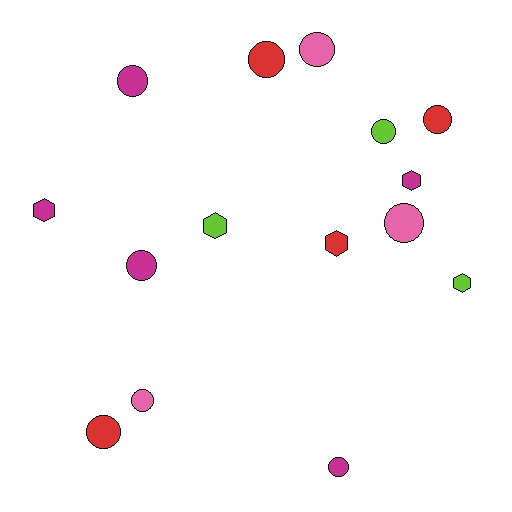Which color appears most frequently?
Magenta, with 5 objects.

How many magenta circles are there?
There are 3 magenta circles.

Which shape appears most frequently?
Circle, with 10 objects.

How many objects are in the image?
There are 15 objects.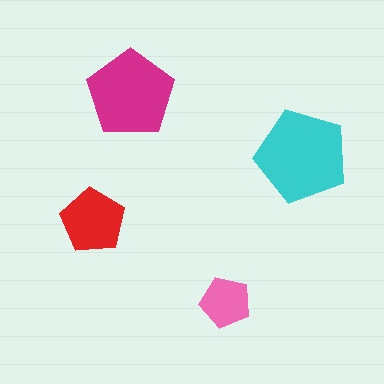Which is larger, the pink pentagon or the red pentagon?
The red one.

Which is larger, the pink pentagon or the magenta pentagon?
The magenta one.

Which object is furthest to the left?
The red pentagon is leftmost.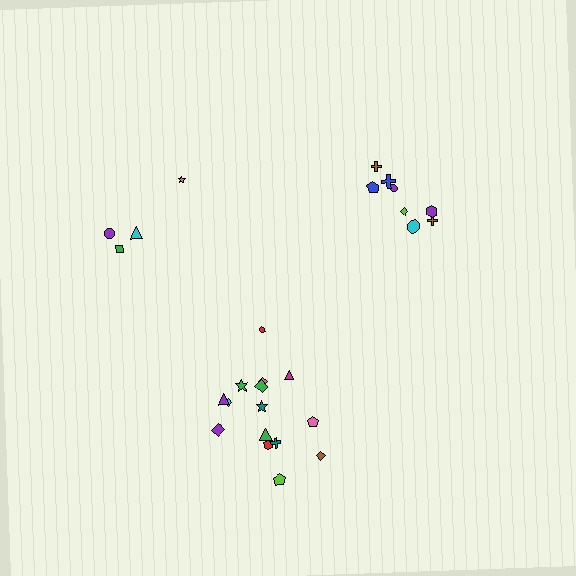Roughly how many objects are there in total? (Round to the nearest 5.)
Roughly 25 objects in total.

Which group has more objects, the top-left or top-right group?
The top-right group.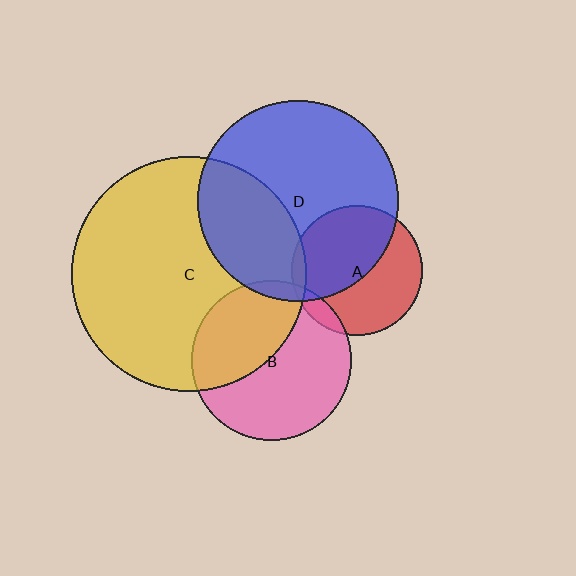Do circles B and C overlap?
Yes.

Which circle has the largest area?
Circle C (yellow).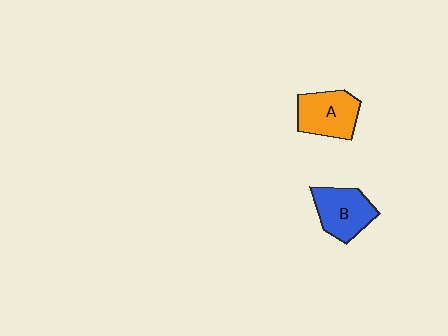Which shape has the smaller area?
Shape B (blue).